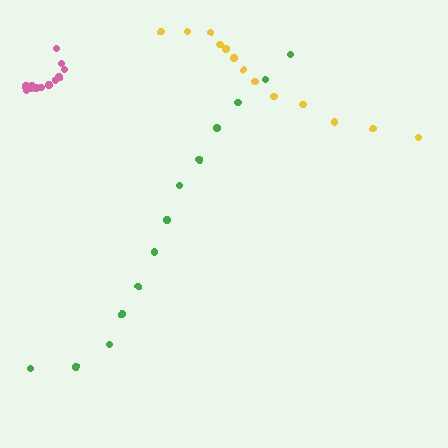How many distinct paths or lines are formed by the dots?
There are 3 distinct paths.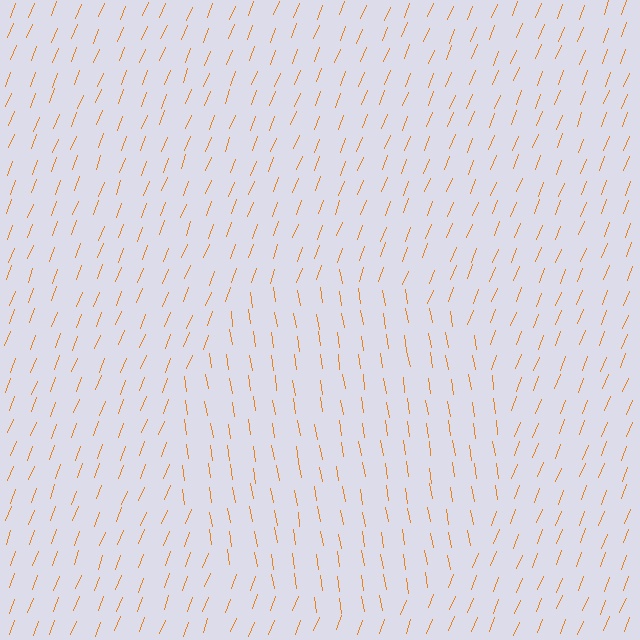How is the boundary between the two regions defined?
The boundary is defined purely by a change in line orientation (approximately 31 degrees difference). All lines are the same color and thickness.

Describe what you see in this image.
The image is filled with small orange line segments. A circle region in the image has lines oriented differently from the surrounding lines, creating a visible texture boundary.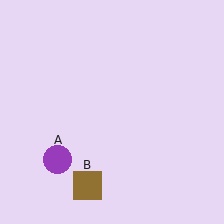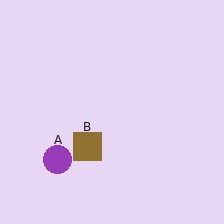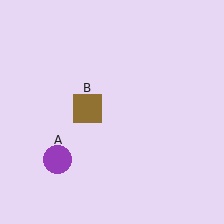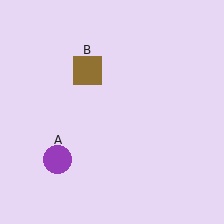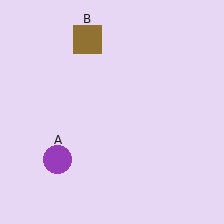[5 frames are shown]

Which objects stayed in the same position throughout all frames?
Purple circle (object A) remained stationary.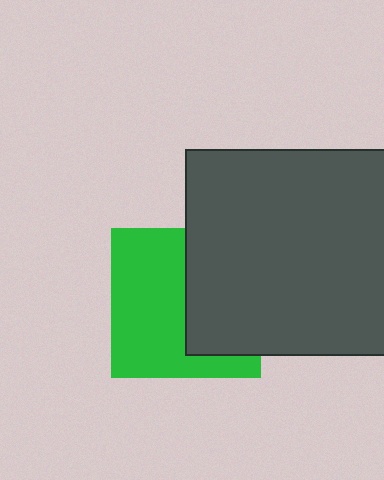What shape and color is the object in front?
The object in front is a dark gray square.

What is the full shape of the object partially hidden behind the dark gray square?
The partially hidden object is a green square.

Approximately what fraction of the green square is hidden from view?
Roughly 43% of the green square is hidden behind the dark gray square.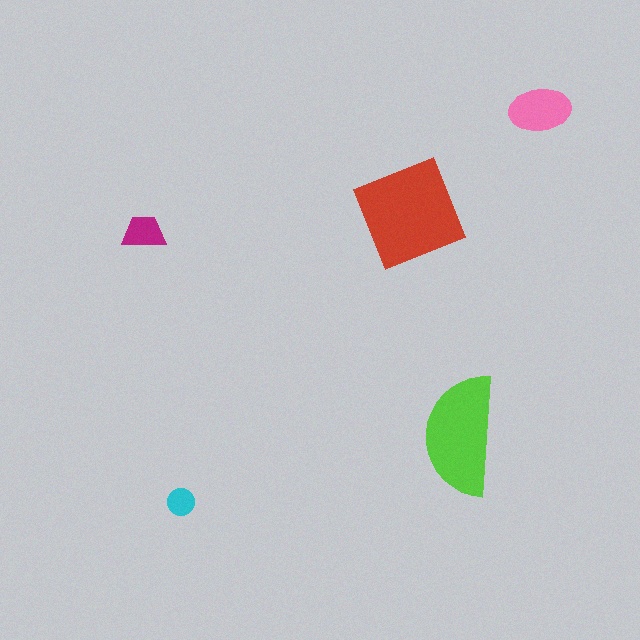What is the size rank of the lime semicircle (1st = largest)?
2nd.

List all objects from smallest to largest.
The cyan circle, the magenta trapezoid, the pink ellipse, the lime semicircle, the red diamond.